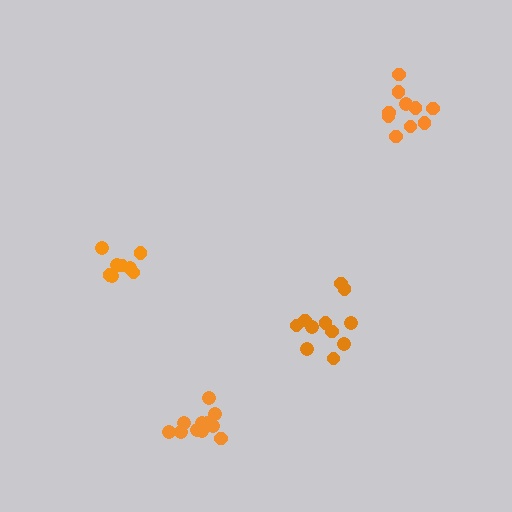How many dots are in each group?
Group 1: 8 dots, Group 2: 11 dots, Group 3: 10 dots, Group 4: 11 dots (40 total).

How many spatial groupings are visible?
There are 4 spatial groupings.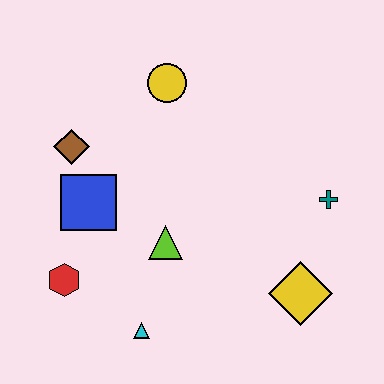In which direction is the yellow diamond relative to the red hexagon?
The yellow diamond is to the right of the red hexagon.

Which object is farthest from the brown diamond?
The yellow diamond is farthest from the brown diamond.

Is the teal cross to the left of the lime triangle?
No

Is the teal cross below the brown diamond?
Yes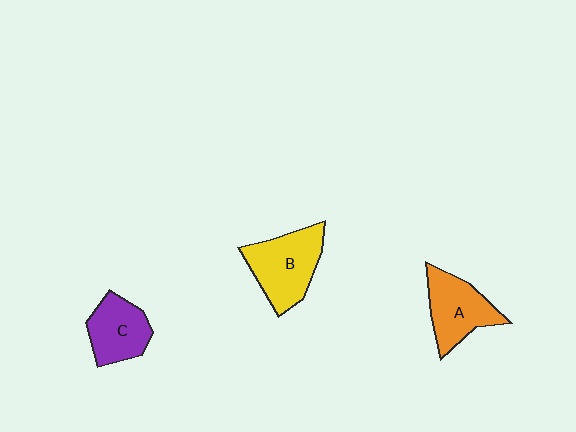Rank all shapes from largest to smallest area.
From largest to smallest: B (yellow), A (orange), C (purple).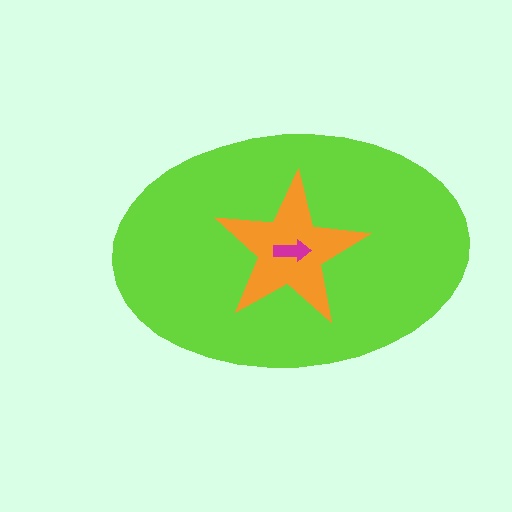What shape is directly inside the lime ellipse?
The orange star.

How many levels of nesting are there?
3.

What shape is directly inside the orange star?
The magenta arrow.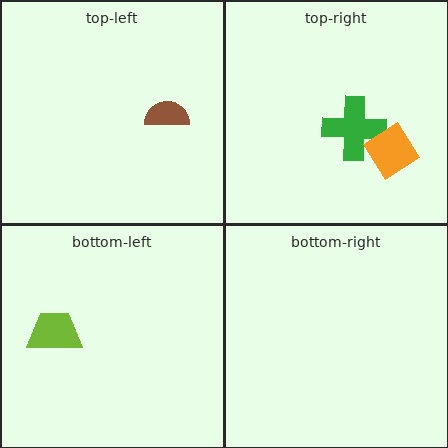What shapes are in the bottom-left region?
The lime trapezoid.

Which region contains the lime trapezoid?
The bottom-left region.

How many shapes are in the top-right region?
2.